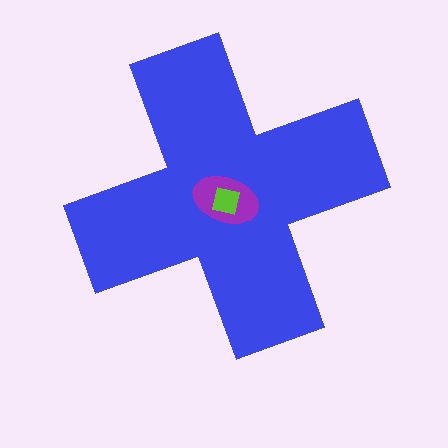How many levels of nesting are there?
3.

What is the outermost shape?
The blue cross.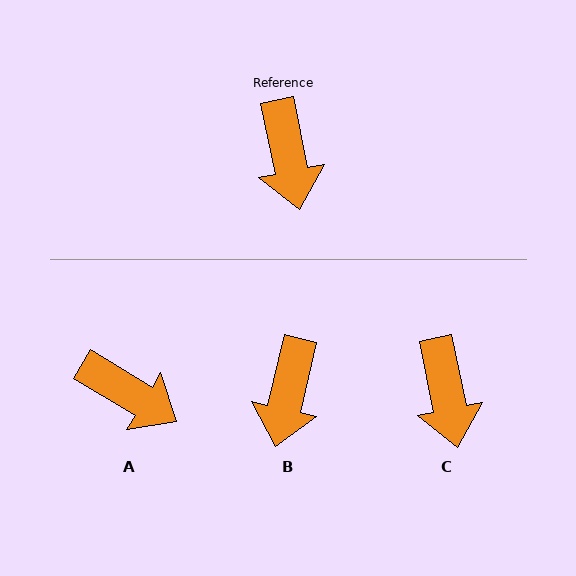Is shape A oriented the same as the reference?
No, it is off by about 47 degrees.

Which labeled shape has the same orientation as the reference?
C.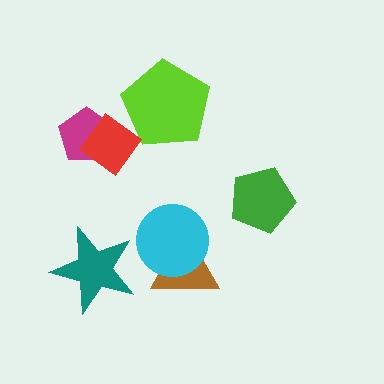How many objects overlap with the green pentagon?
0 objects overlap with the green pentagon.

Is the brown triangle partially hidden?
Yes, it is partially covered by another shape.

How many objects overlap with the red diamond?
2 objects overlap with the red diamond.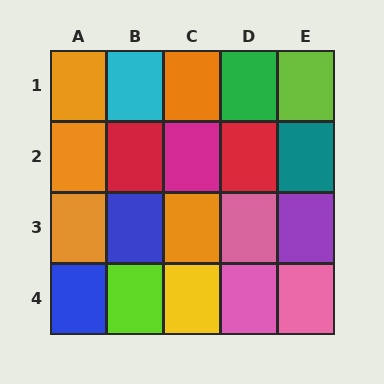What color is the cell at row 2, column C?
Magenta.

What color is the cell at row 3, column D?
Pink.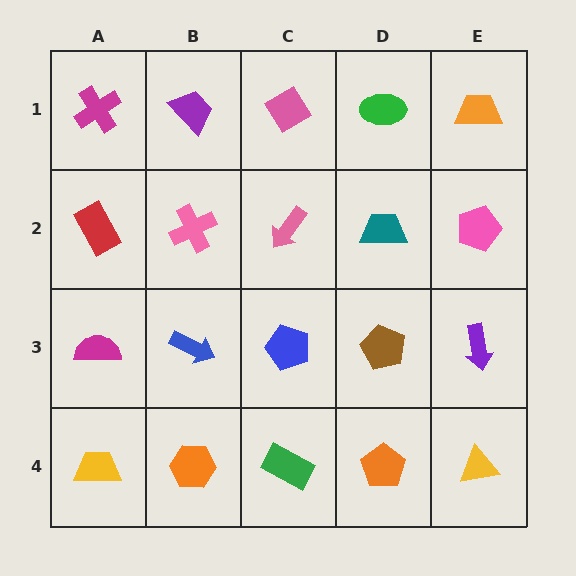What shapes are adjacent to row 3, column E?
A pink pentagon (row 2, column E), a yellow triangle (row 4, column E), a brown pentagon (row 3, column D).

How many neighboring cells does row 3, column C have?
4.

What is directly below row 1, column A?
A red rectangle.